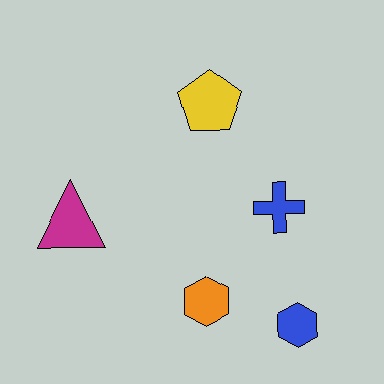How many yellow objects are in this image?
There is 1 yellow object.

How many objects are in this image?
There are 5 objects.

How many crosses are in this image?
There is 1 cross.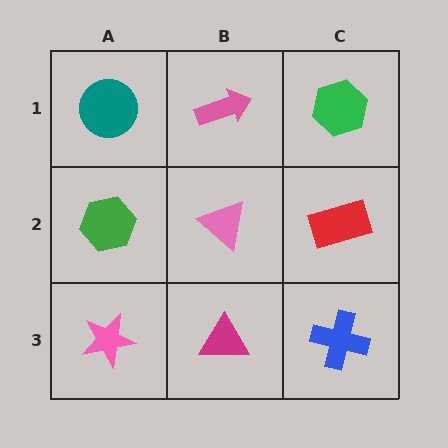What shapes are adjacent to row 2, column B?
A pink arrow (row 1, column B), a magenta triangle (row 3, column B), a green hexagon (row 2, column A), a red rectangle (row 2, column C).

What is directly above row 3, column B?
A pink triangle.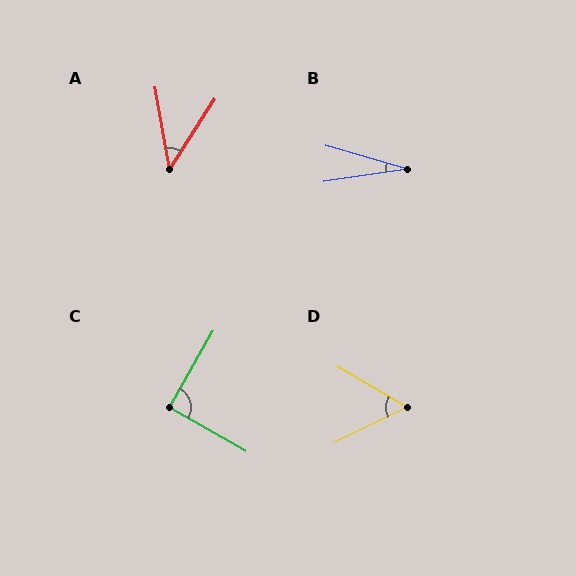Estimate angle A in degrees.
Approximately 43 degrees.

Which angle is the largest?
C, at approximately 90 degrees.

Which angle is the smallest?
B, at approximately 25 degrees.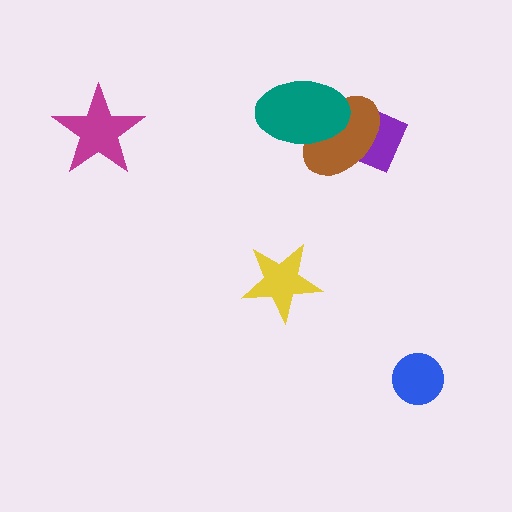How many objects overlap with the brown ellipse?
2 objects overlap with the brown ellipse.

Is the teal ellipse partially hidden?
No, no other shape covers it.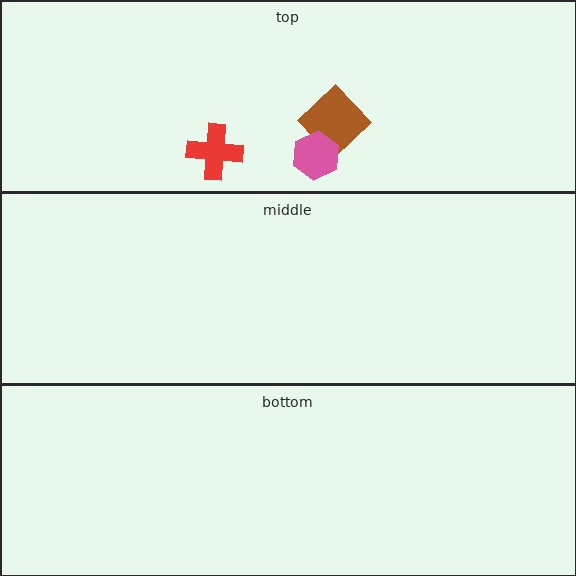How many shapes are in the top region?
3.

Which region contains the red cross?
The top region.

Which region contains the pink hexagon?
The top region.